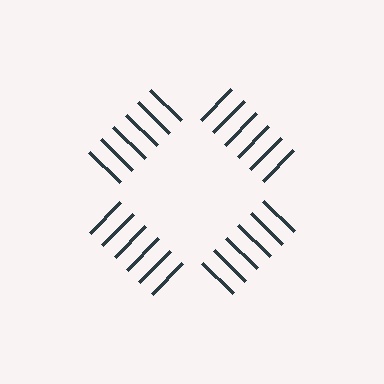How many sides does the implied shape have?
4 sides — the line-ends trace a square.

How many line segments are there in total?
24 — 6 along each of the 4 edges.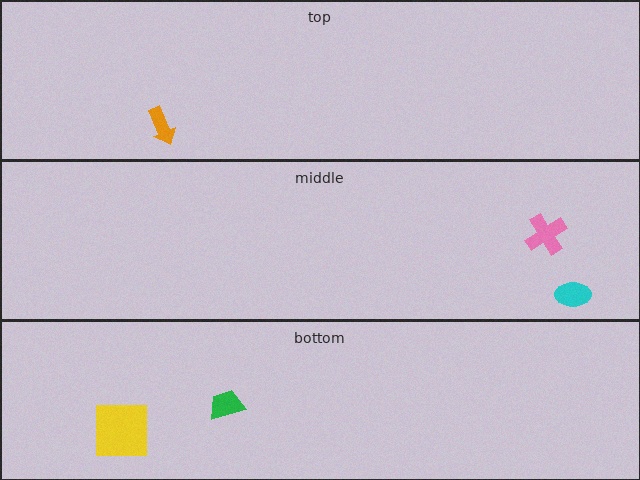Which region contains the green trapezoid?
The bottom region.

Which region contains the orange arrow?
The top region.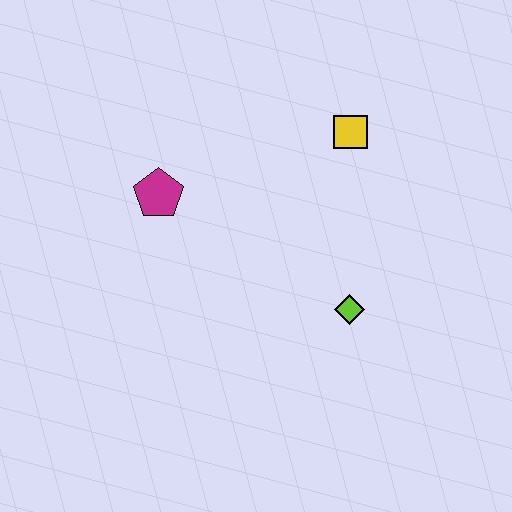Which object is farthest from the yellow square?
The magenta pentagon is farthest from the yellow square.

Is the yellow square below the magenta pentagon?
No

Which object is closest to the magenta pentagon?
The yellow square is closest to the magenta pentagon.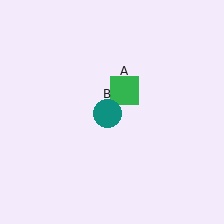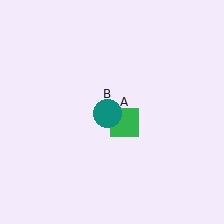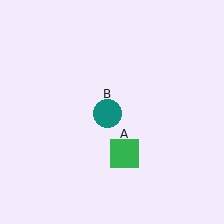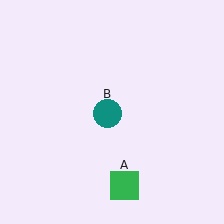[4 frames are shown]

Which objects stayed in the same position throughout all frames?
Teal circle (object B) remained stationary.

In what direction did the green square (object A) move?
The green square (object A) moved down.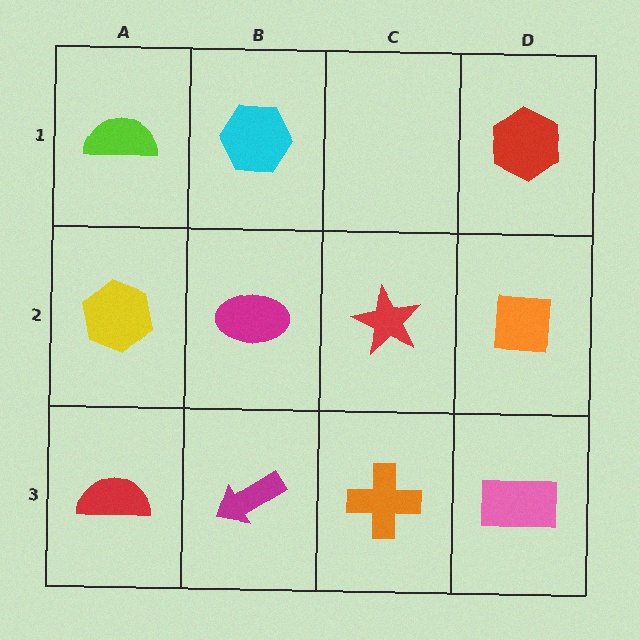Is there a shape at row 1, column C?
No, that cell is empty.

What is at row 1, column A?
A lime semicircle.